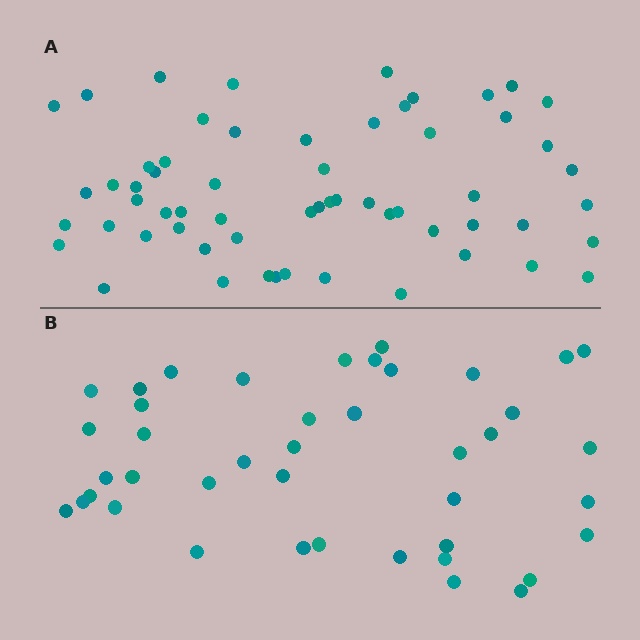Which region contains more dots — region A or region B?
Region A (the top region) has more dots.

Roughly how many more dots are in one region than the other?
Region A has approximately 20 more dots than region B.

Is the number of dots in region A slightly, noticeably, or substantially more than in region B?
Region A has noticeably more, but not dramatically so. The ratio is roughly 1.4 to 1.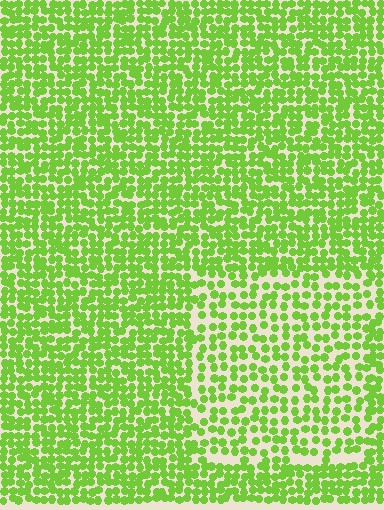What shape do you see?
I see a rectangle.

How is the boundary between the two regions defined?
The boundary is defined by a change in element density (approximately 1.7x ratio). All elements are the same color, size, and shape.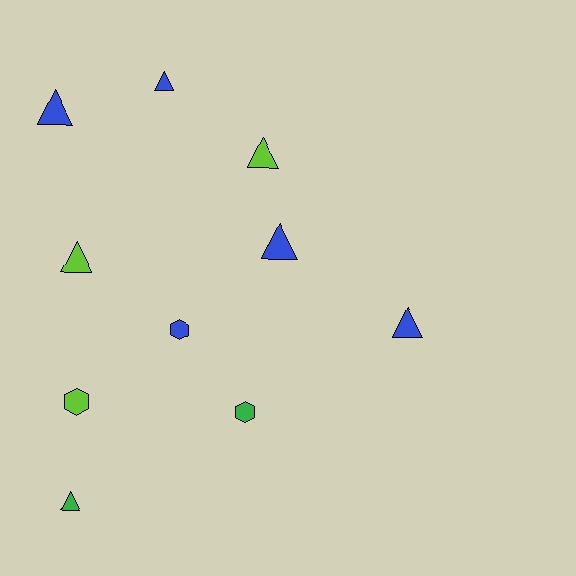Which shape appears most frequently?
Triangle, with 7 objects.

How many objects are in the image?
There are 10 objects.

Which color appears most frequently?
Blue, with 5 objects.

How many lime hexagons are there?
There is 1 lime hexagon.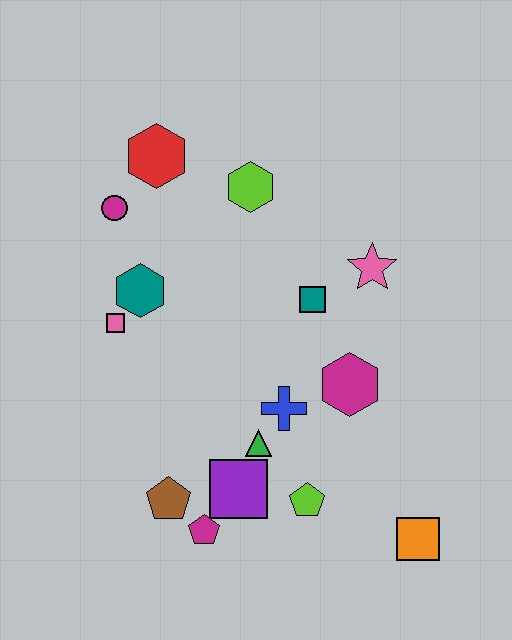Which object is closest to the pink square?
The teal hexagon is closest to the pink square.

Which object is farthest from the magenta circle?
The orange square is farthest from the magenta circle.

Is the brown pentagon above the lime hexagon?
No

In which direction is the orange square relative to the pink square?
The orange square is to the right of the pink square.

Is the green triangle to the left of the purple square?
No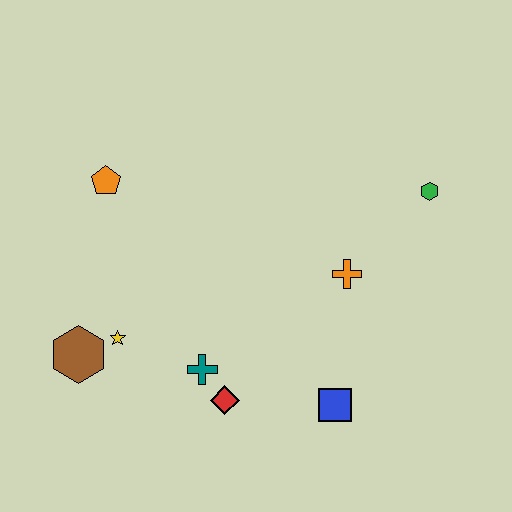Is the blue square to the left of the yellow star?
No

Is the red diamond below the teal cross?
Yes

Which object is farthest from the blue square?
The orange pentagon is farthest from the blue square.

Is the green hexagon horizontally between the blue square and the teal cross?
No